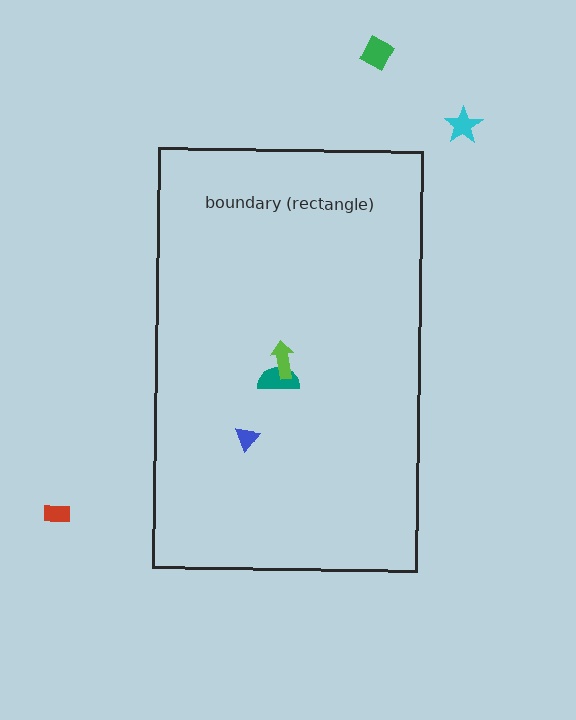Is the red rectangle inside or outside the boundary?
Outside.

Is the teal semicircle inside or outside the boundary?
Inside.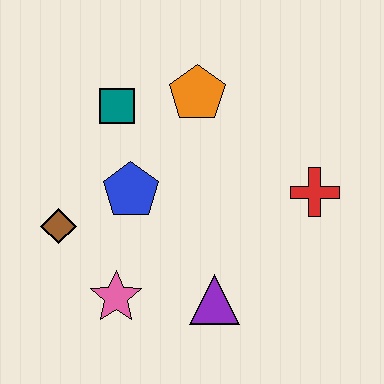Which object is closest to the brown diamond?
The blue pentagon is closest to the brown diamond.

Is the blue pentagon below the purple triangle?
No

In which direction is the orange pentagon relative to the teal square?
The orange pentagon is to the right of the teal square.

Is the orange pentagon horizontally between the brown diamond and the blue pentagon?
No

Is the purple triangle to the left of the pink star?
No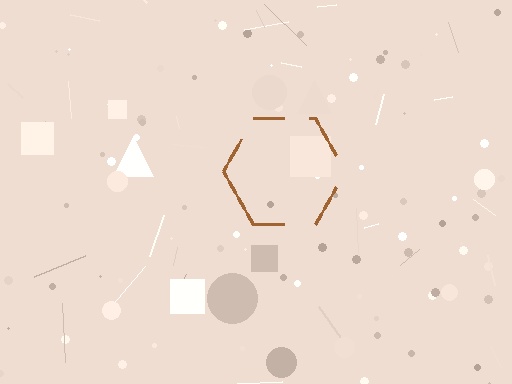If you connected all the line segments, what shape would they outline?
They would outline a hexagon.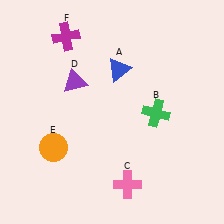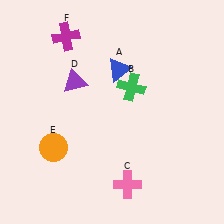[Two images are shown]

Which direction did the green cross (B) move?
The green cross (B) moved up.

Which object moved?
The green cross (B) moved up.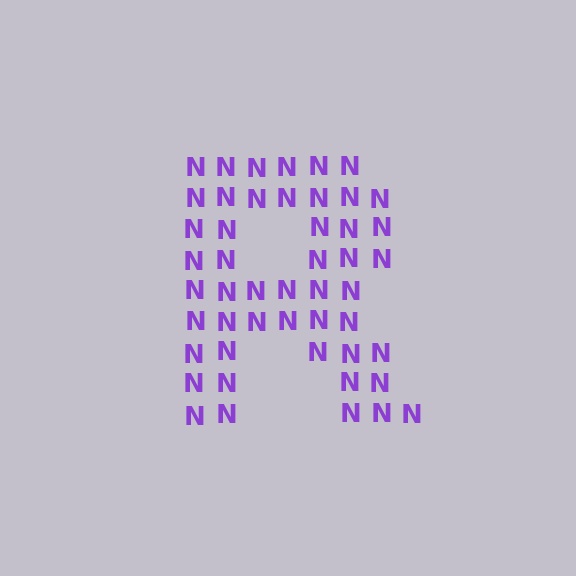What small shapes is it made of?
It is made of small letter N's.